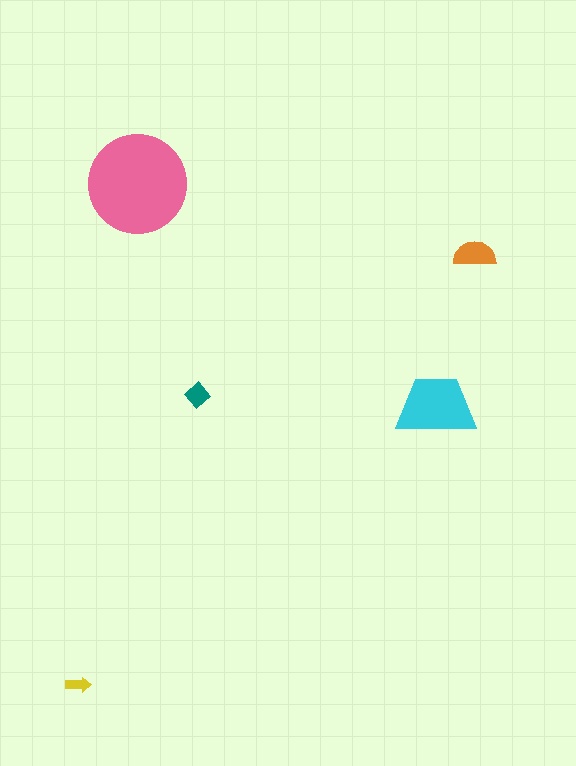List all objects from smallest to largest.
The yellow arrow, the teal diamond, the orange semicircle, the cyan trapezoid, the pink circle.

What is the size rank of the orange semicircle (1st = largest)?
3rd.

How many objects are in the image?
There are 5 objects in the image.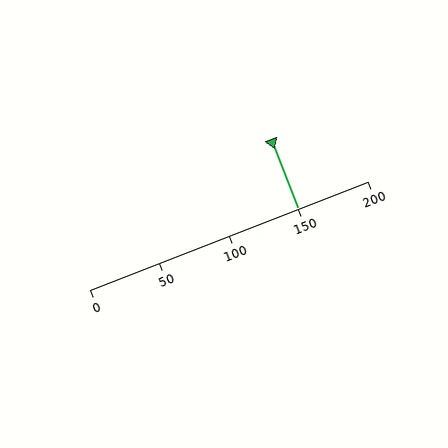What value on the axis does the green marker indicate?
The marker indicates approximately 150.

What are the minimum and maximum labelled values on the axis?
The axis runs from 0 to 200.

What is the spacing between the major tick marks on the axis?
The major ticks are spaced 50 apart.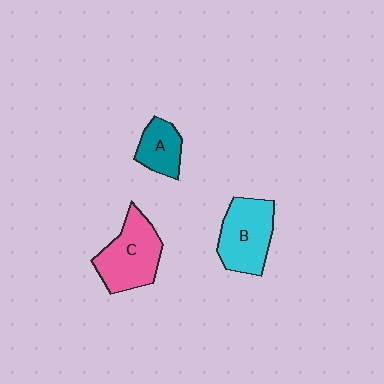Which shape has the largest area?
Shape C (pink).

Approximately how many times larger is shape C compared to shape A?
Approximately 1.8 times.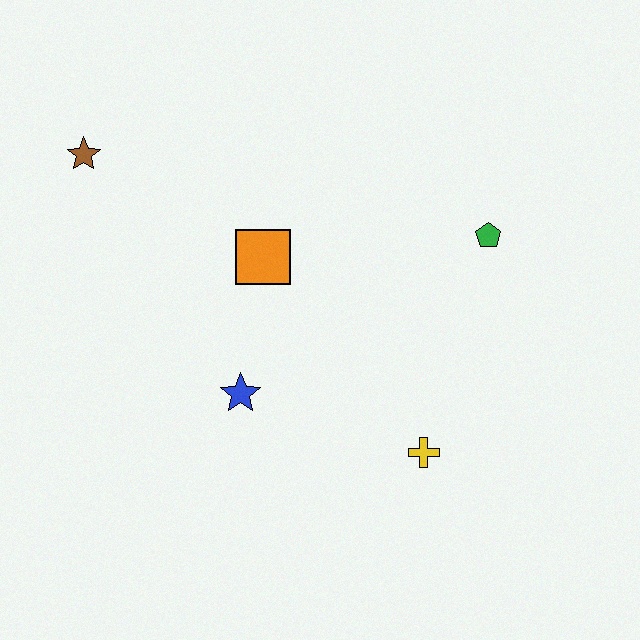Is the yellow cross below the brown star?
Yes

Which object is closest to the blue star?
The orange square is closest to the blue star.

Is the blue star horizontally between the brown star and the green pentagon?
Yes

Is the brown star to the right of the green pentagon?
No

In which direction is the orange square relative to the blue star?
The orange square is above the blue star.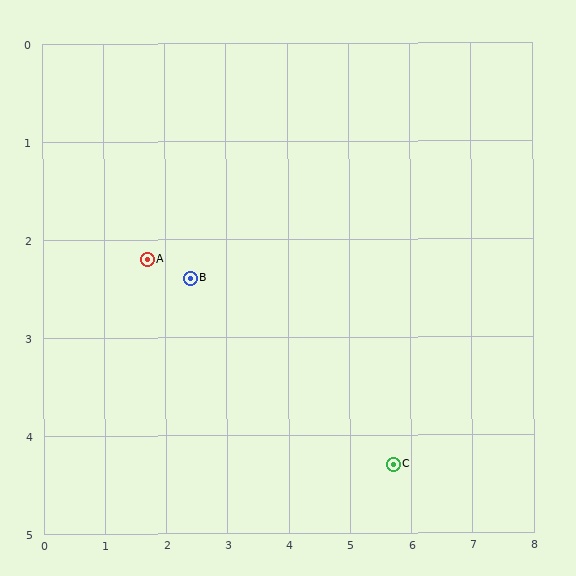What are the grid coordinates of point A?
Point A is at approximately (1.7, 2.2).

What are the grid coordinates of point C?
Point C is at approximately (5.7, 4.3).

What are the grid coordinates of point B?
Point B is at approximately (2.4, 2.4).